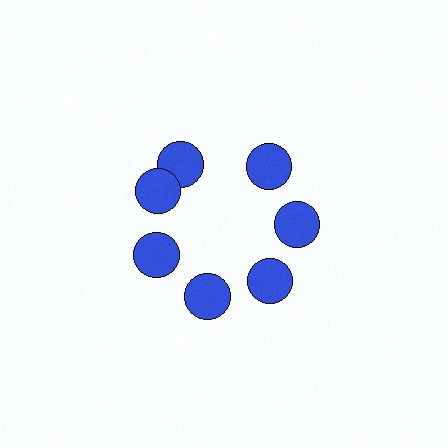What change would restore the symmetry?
The symmetry would be restored by rotating it back into even spacing with its neighbors so that all 7 circles sit at equal angles and equal distance from the center.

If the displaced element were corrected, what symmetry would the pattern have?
It would have 7-fold rotational symmetry — the pattern would map onto itself every 51 degrees.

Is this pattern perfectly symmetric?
No. The 7 blue circles are arranged in a ring, but one element near the 12 o'clock position is rotated out of alignment along the ring, breaking the 7-fold rotational symmetry.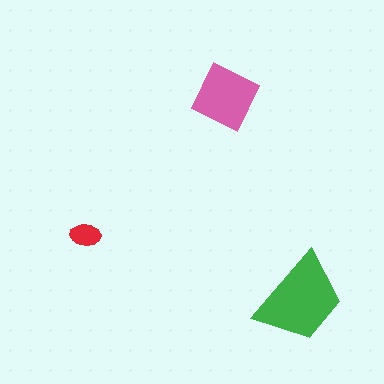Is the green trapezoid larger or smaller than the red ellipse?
Larger.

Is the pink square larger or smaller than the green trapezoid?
Smaller.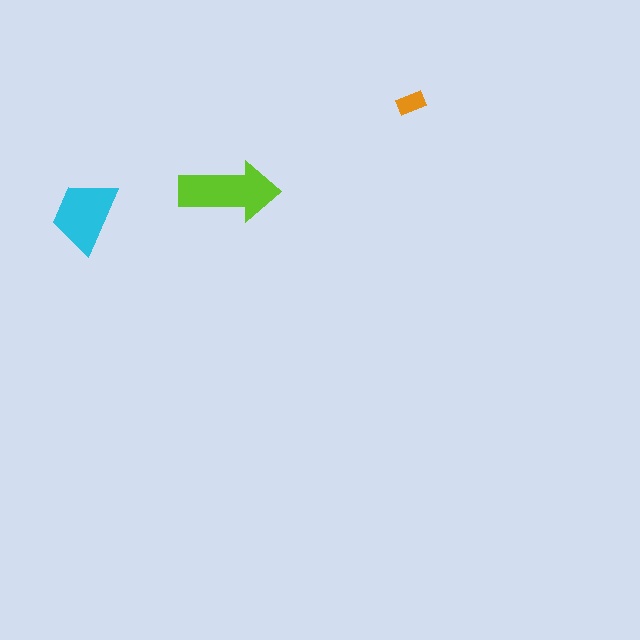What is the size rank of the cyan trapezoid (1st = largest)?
2nd.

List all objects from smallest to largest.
The orange rectangle, the cyan trapezoid, the lime arrow.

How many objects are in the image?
There are 3 objects in the image.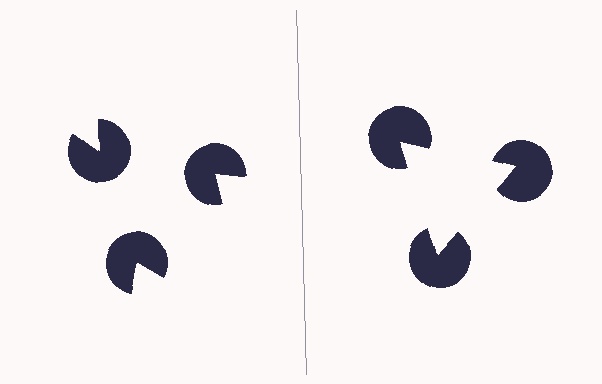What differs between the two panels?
The pac-man discs are positioned identically on both sides; only the wedge orientations differ. On the right they align to a triangle; on the left they are misaligned.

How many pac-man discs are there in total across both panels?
6 — 3 on each side.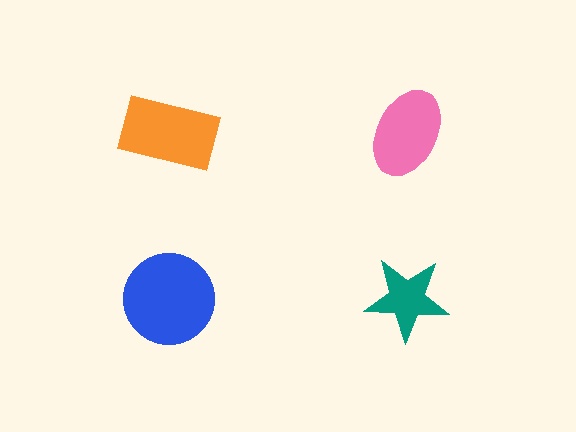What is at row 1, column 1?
An orange rectangle.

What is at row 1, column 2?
A pink ellipse.